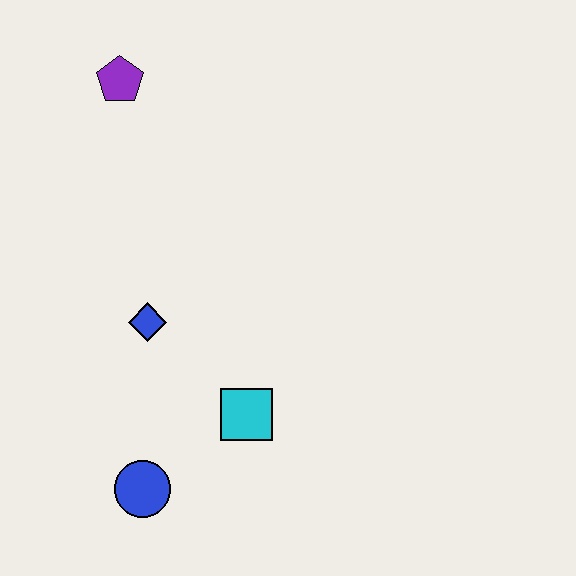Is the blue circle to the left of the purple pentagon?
No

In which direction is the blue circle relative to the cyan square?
The blue circle is to the left of the cyan square.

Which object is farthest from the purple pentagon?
The blue circle is farthest from the purple pentagon.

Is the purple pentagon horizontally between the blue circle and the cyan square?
No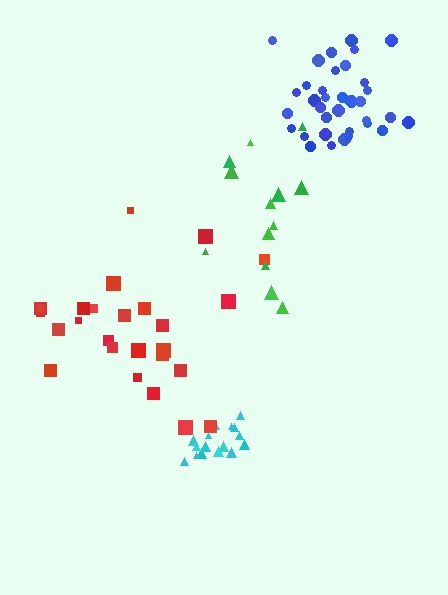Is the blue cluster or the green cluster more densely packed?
Blue.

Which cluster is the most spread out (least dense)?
Green.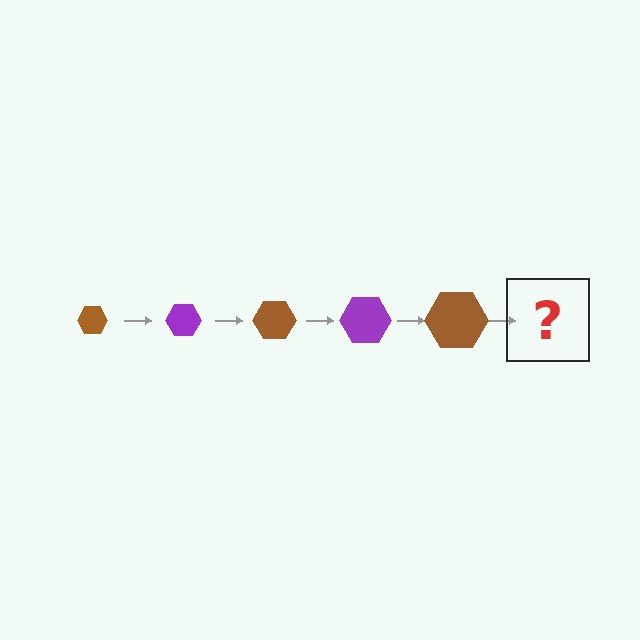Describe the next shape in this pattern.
It should be a purple hexagon, larger than the previous one.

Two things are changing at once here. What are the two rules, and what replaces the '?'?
The two rules are that the hexagon grows larger each step and the color cycles through brown and purple. The '?' should be a purple hexagon, larger than the previous one.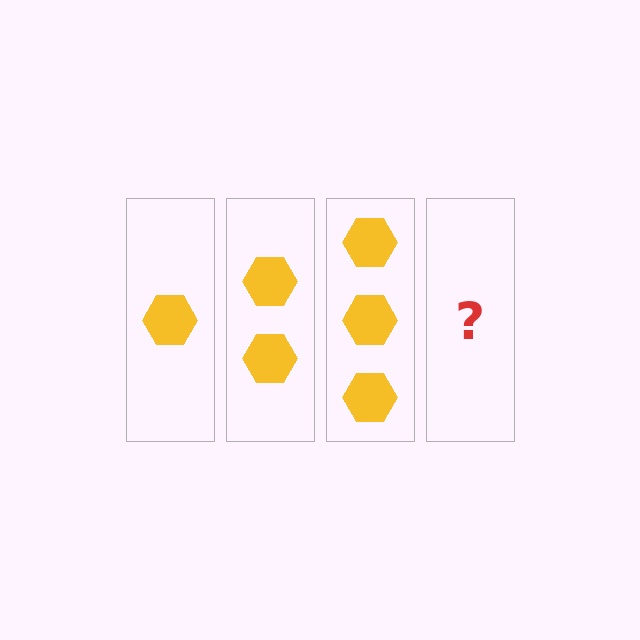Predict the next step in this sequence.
The next step is 4 hexagons.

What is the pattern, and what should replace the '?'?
The pattern is that each step adds one more hexagon. The '?' should be 4 hexagons.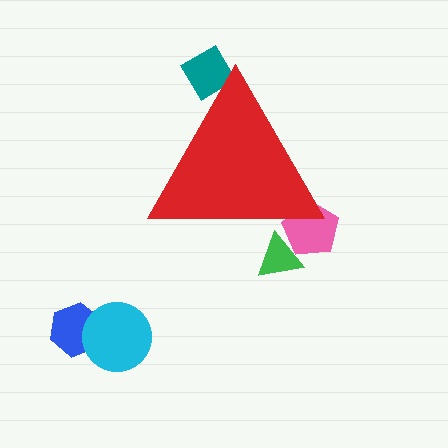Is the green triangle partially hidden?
Yes, the green triangle is partially hidden behind the red triangle.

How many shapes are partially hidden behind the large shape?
3 shapes are partially hidden.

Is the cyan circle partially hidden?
No, the cyan circle is fully visible.